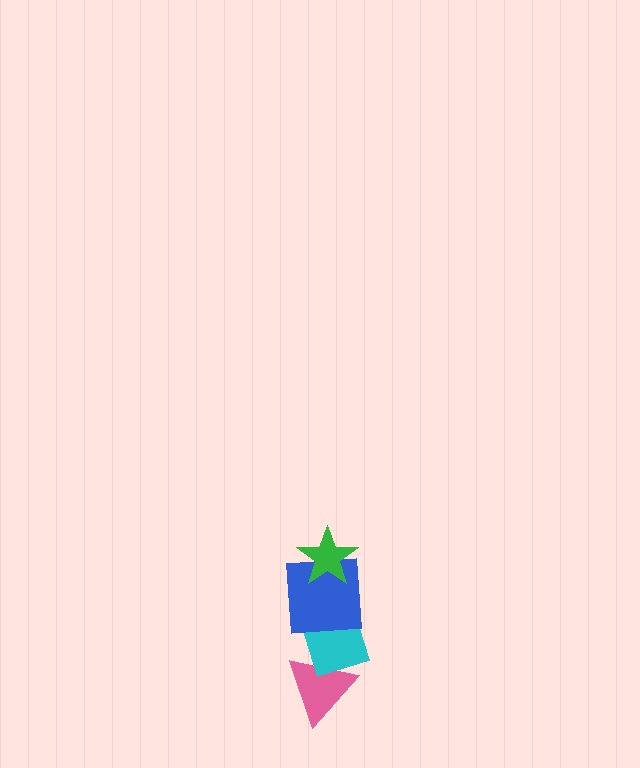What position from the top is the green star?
The green star is 1st from the top.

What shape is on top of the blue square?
The green star is on top of the blue square.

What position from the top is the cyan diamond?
The cyan diamond is 3rd from the top.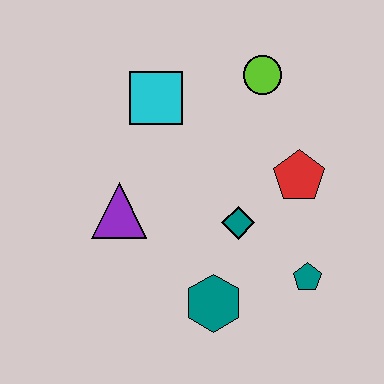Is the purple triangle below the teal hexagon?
No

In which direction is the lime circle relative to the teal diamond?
The lime circle is above the teal diamond.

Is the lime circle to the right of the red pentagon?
No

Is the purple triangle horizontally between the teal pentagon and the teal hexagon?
No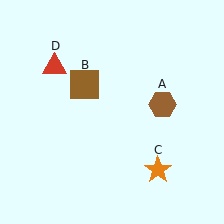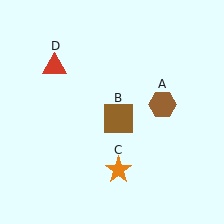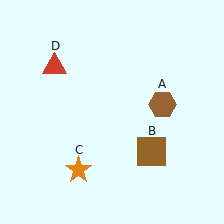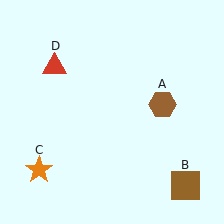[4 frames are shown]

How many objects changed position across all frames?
2 objects changed position: brown square (object B), orange star (object C).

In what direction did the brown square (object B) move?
The brown square (object B) moved down and to the right.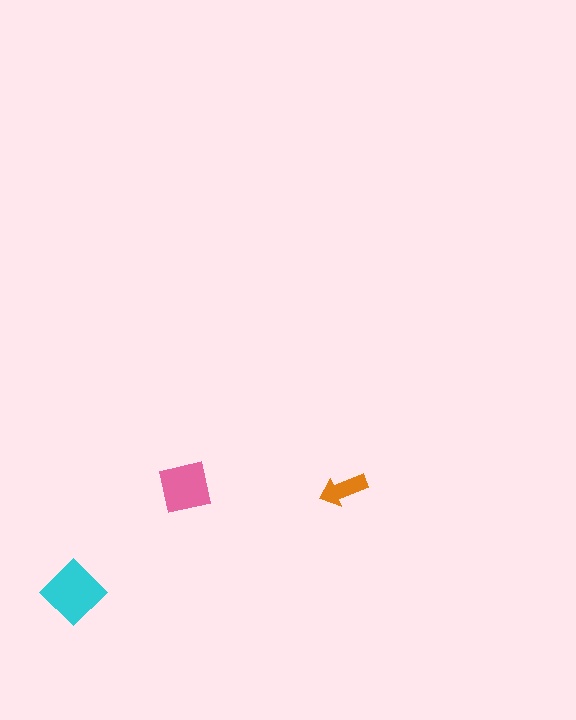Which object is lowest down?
The cyan diamond is bottommost.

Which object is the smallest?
The orange arrow.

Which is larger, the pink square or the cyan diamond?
The cyan diamond.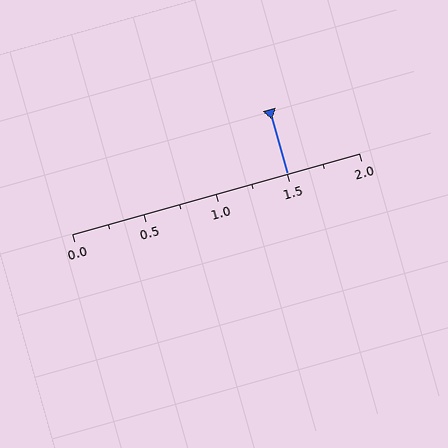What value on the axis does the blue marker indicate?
The marker indicates approximately 1.5.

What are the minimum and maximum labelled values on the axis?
The axis runs from 0.0 to 2.0.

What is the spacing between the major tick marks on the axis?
The major ticks are spaced 0.5 apart.